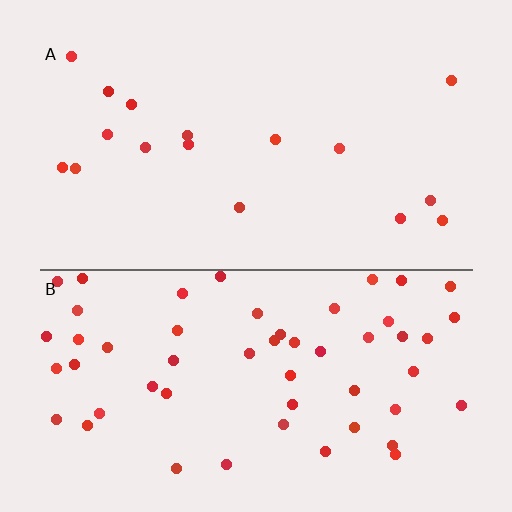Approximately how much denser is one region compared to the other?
Approximately 3.2× — region B over region A.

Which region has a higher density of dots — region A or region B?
B (the bottom).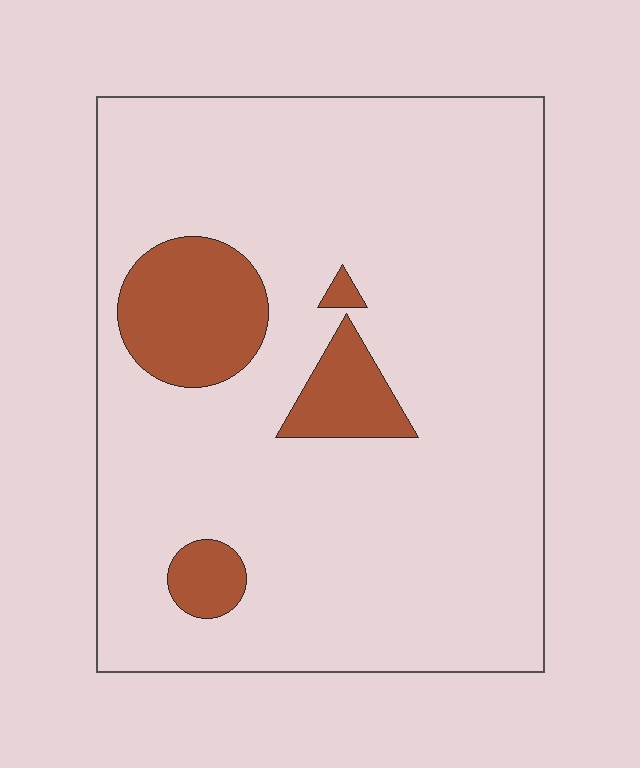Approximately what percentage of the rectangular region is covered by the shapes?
Approximately 15%.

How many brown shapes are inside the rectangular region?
4.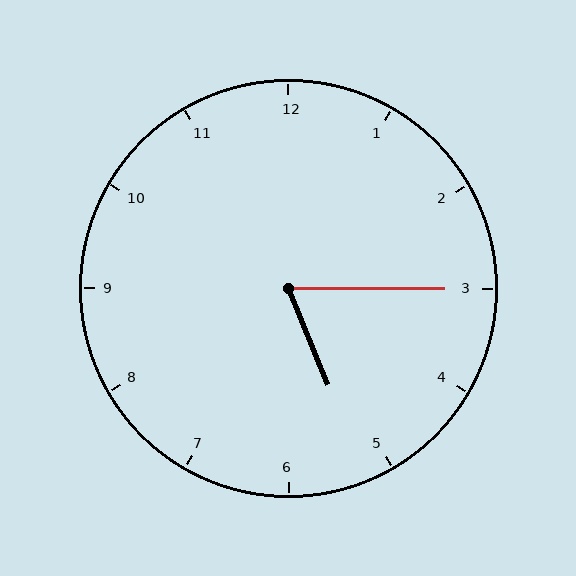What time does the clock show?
5:15.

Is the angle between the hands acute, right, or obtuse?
It is acute.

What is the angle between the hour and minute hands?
Approximately 68 degrees.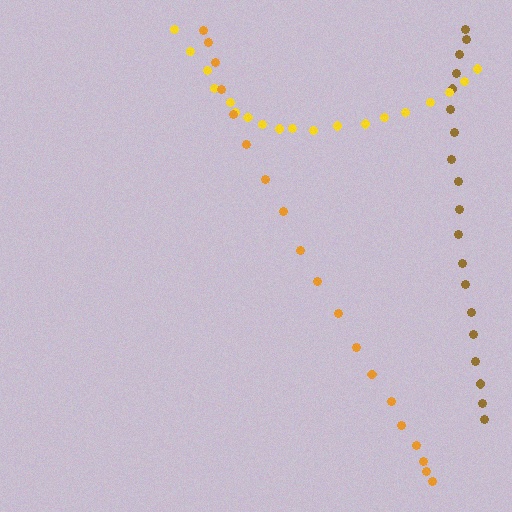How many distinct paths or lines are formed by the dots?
There are 3 distinct paths.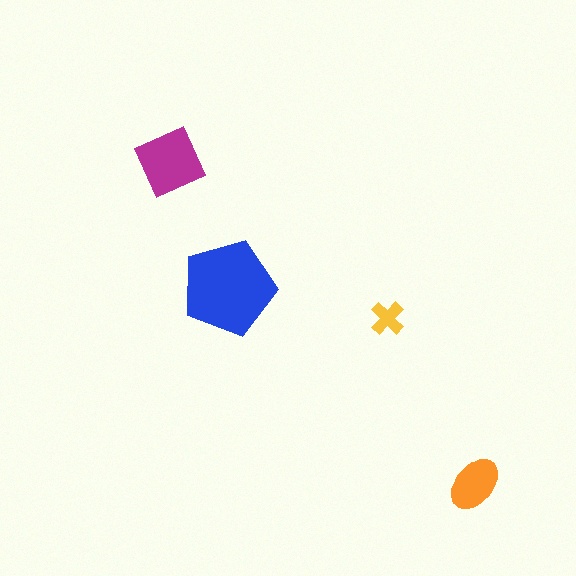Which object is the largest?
The blue pentagon.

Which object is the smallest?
The yellow cross.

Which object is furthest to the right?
The orange ellipse is rightmost.